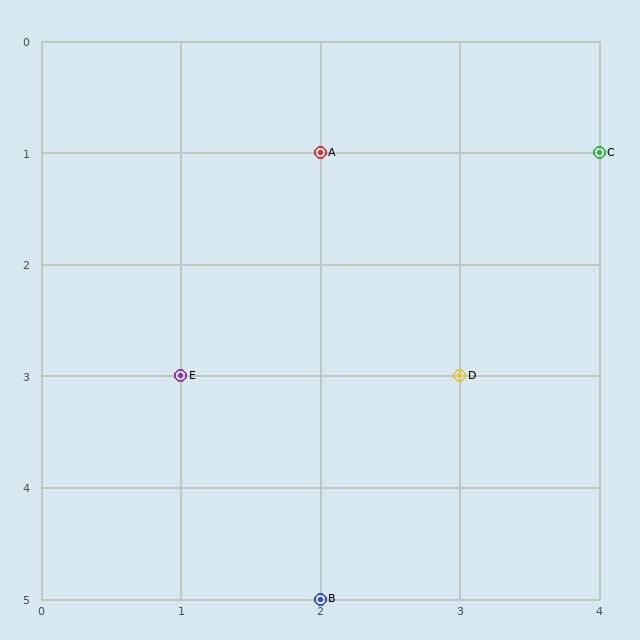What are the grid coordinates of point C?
Point C is at grid coordinates (4, 1).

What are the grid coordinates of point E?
Point E is at grid coordinates (1, 3).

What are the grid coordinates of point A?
Point A is at grid coordinates (2, 1).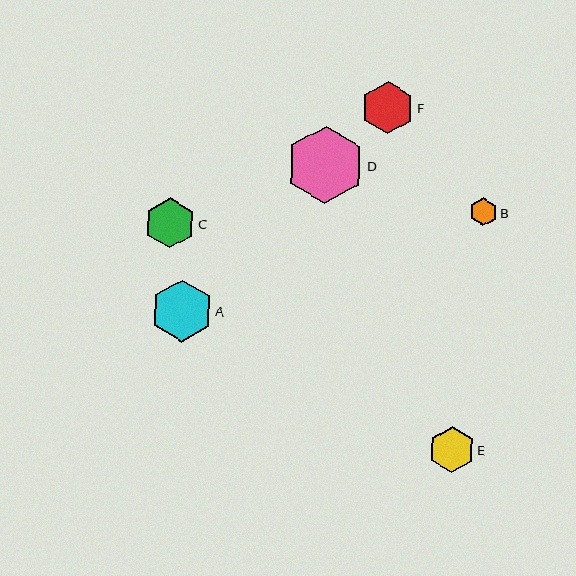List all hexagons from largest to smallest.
From largest to smallest: D, A, F, C, E, B.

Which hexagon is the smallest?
Hexagon B is the smallest with a size of approximately 28 pixels.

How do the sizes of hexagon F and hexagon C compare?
Hexagon F and hexagon C are approximately the same size.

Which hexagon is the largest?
Hexagon D is the largest with a size of approximately 78 pixels.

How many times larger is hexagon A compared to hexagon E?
Hexagon A is approximately 1.3 times the size of hexagon E.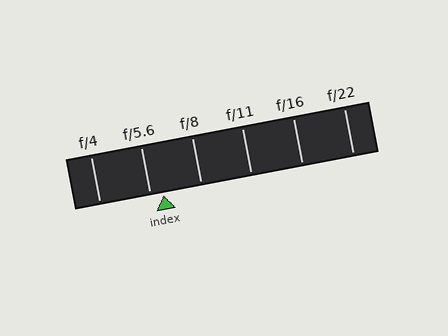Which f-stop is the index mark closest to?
The index mark is closest to f/5.6.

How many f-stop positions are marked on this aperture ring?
There are 6 f-stop positions marked.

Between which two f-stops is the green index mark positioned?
The index mark is between f/5.6 and f/8.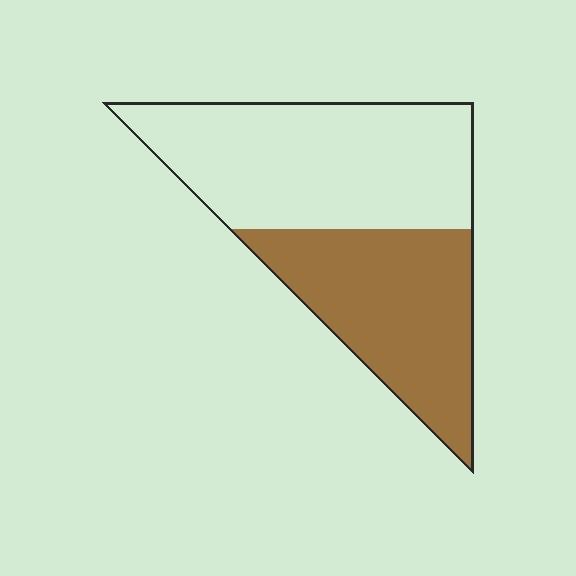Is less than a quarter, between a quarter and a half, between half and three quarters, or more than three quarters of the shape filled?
Between a quarter and a half.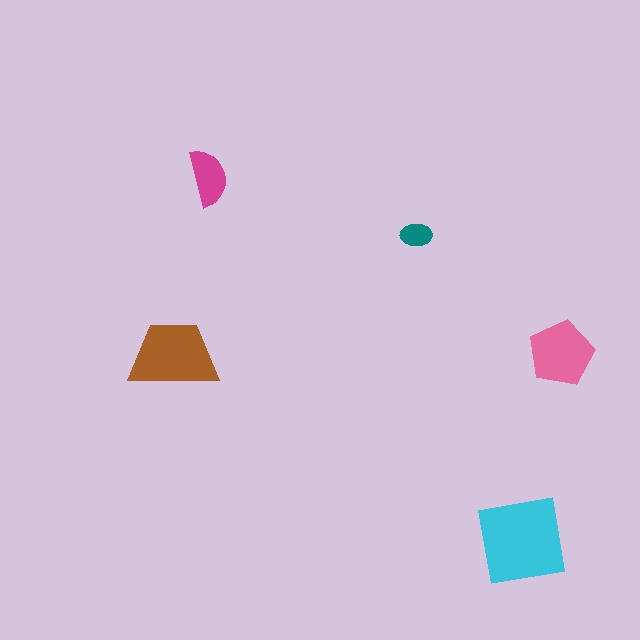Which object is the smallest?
The teal ellipse.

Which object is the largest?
The cyan square.